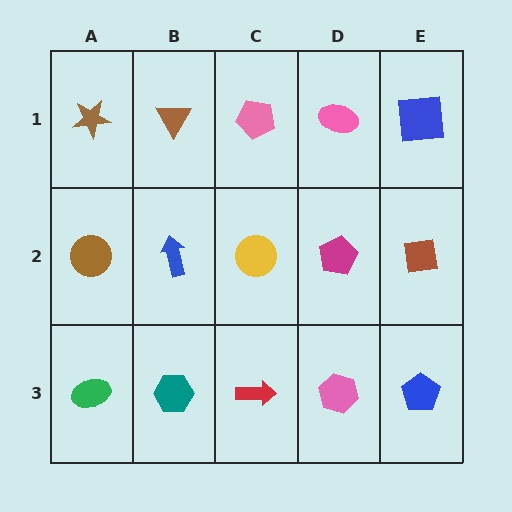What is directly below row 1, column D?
A magenta pentagon.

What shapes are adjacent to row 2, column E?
A blue square (row 1, column E), a blue pentagon (row 3, column E), a magenta pentagon (row 2, column D).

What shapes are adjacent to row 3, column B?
A blue arrow (row 2, column B), a green ellipse (row 3, column A), a red arrow (row 3, column C).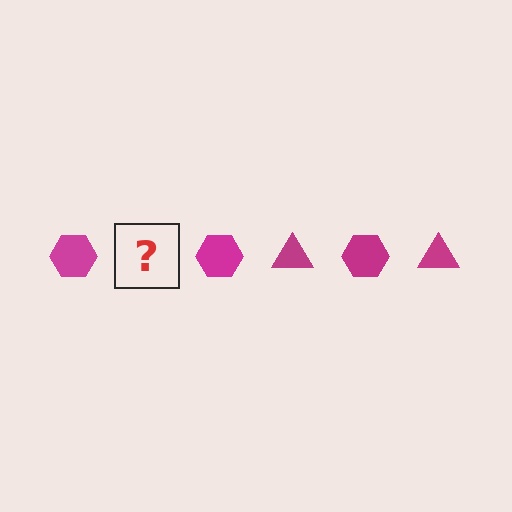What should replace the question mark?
The question mark should be replaced with a magenta triangle.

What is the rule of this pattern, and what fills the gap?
The rule is that the pattern cycles through hexagon, triangle shapes in magenta. The gap should be filled with a magenta triangle.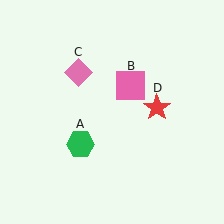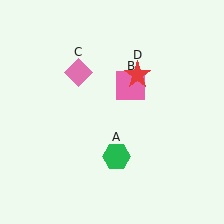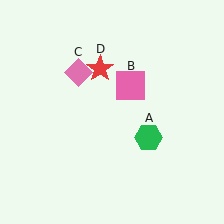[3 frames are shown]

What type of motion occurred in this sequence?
The green hexagon (object A), red star (object D) rotated counterclockwise around the center of the scene.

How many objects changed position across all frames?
2 objects changed position: green hexagon (object A), red star (object D).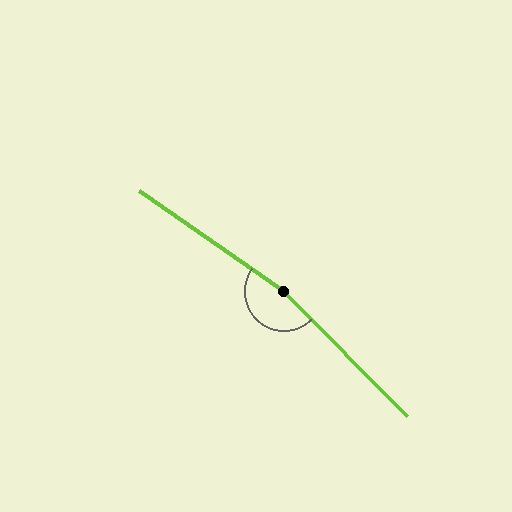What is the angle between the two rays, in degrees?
Approximately 170 degrees.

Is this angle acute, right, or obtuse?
It is obtuse.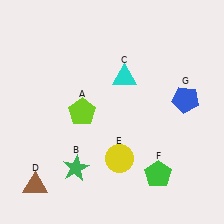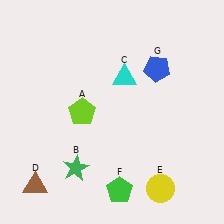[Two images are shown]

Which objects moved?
The objects that moved are: the yellow circle (E), the green pentagon (F), the blue pentagon (G).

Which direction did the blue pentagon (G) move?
The blue pentagon (G) moved up.